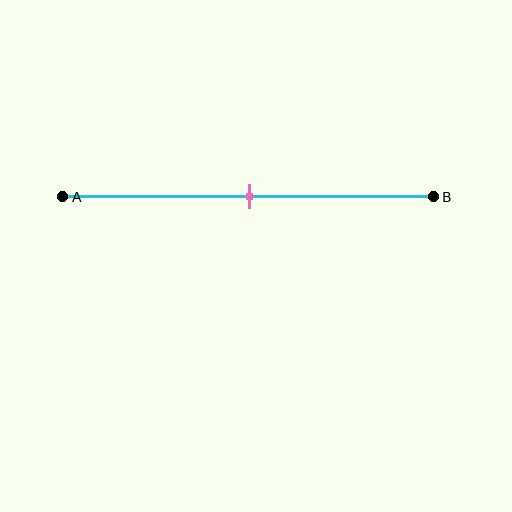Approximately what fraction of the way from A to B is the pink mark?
The pink mark is approximately 50% of the way from A to B.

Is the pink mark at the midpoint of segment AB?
Yes, the mark is approximately at the midpoint.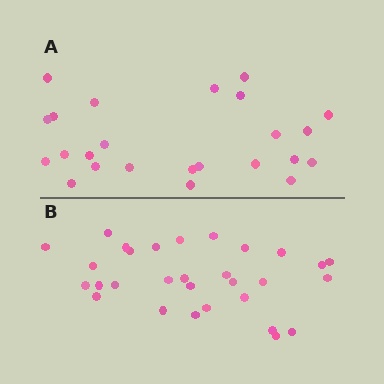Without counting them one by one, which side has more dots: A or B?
Region B (the bottom region) has more dots.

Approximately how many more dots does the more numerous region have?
Region B has about 6 more dots than region A.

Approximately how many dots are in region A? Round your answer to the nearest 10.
About 20 dots. (The exact count is 24, which rounds to 20.)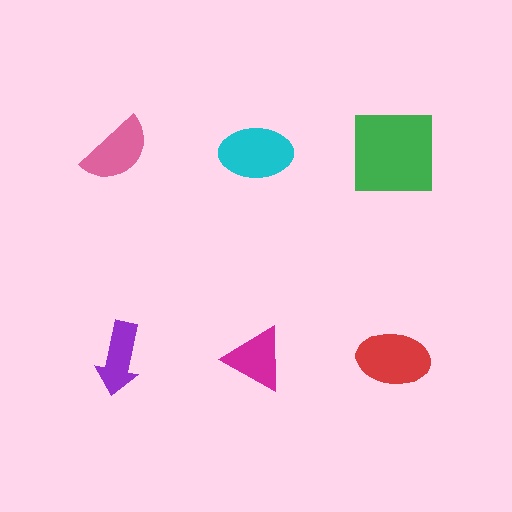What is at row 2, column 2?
A magenta triangle.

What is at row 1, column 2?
A cyan ellipse.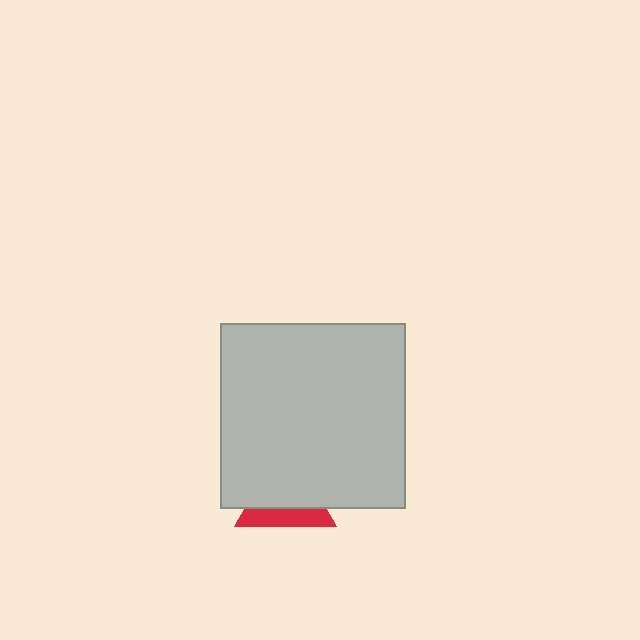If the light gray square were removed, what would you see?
You would see the complete red triangle.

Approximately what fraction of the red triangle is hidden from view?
Roughly 64% of the red triangle is hidden behind the light gray square.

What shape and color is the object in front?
The object in front is a light gray square.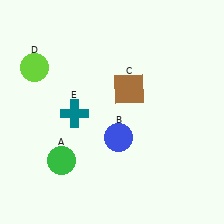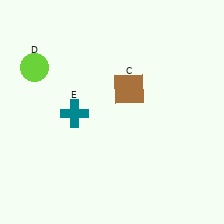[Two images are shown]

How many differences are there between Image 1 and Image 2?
There are 2 differences between the two images.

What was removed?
The blue circle (B), the green circle (A) were removed in Image 2.